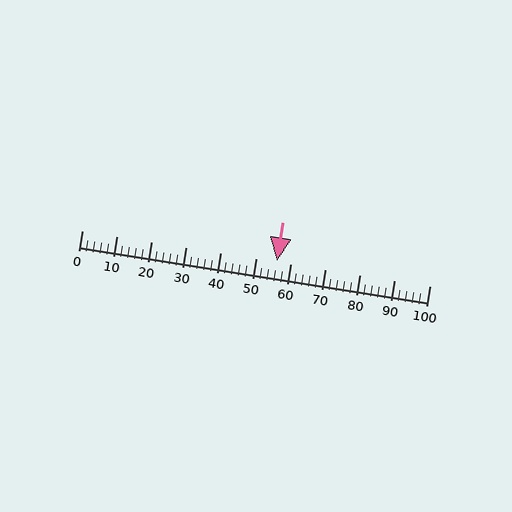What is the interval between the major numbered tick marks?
The major tick marks are spaced 10 units apart.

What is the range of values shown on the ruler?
The ruler shows values from 0 to 100.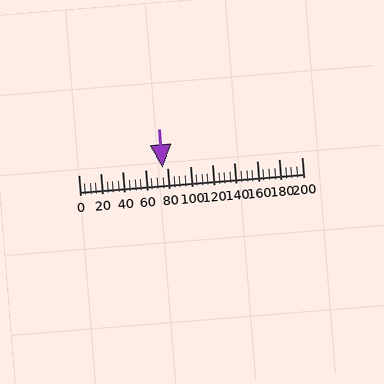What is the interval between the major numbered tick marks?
The major tick marks are spaced 20 units apart.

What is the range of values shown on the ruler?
The ruler shows values from 0 to 200.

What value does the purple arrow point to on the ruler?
The purple arrow points to approximately 75.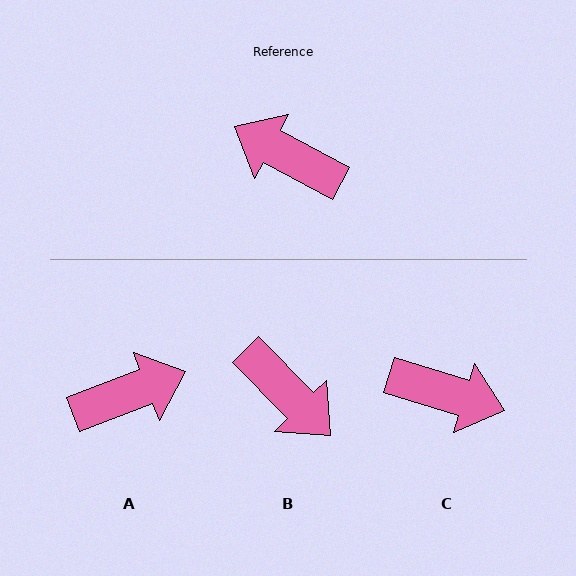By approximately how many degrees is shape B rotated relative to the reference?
Approximately 162 degrees counter-clockwise.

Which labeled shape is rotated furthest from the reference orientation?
C, about 169 degrees away.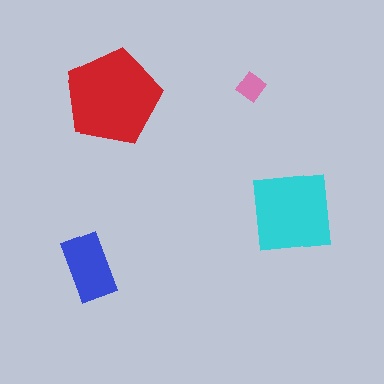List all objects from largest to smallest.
The red pentagon, the cyan square, the blue rectangle, the pink diamond.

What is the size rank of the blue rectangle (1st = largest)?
3rd.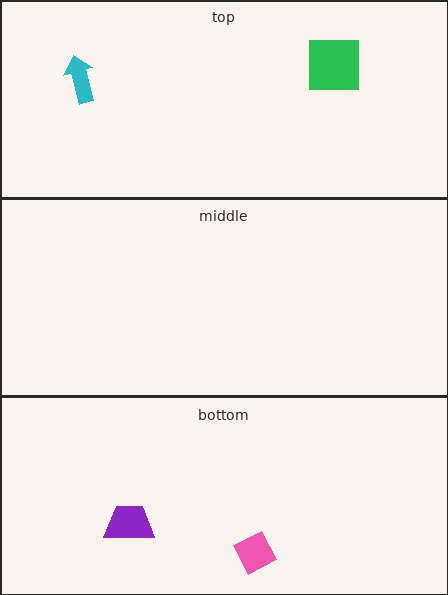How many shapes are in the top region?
2.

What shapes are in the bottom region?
The purple trapezoid, the pink diamond.